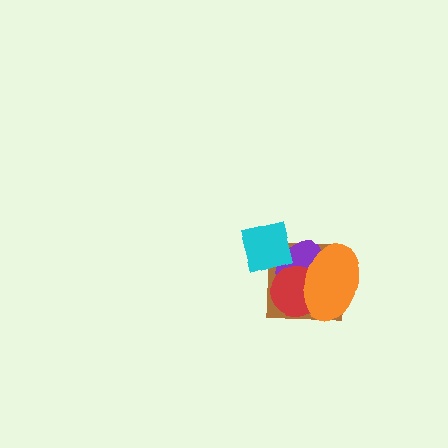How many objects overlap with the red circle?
3 objects overlap with the red circle.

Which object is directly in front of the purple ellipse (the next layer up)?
The red circle is directly in front of the purple ellipse.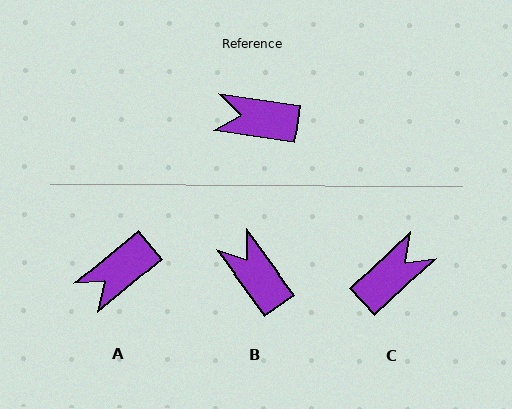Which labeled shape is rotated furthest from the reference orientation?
C, about 128 degrees away.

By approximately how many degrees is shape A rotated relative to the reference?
Approximately 48 degrees counter-clockwise.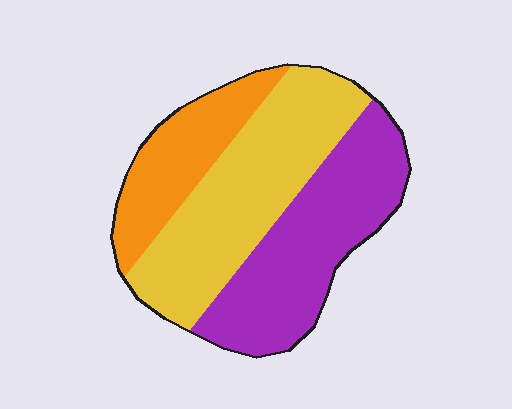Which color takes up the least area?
Orange, at roughly 20%.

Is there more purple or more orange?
Purple.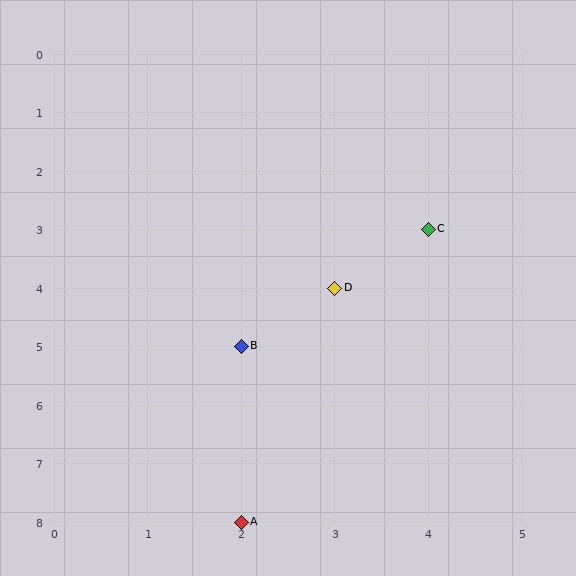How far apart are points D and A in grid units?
Points D and A are 1 column and 4 rows apart (about 4.1 grid units diagonally).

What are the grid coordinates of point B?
Point B is at grid coordinates (2, 5).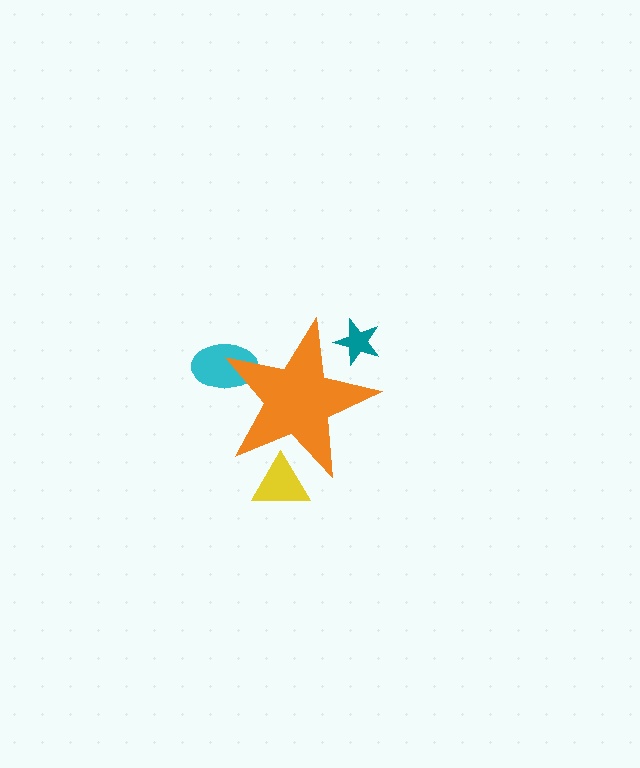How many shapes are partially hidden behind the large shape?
3 shapes are partially hidden.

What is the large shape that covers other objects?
An orange star.